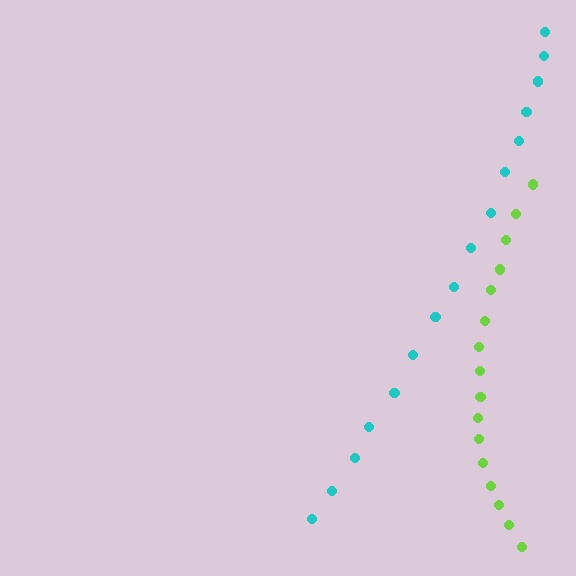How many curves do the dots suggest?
There are 2 distinct paths.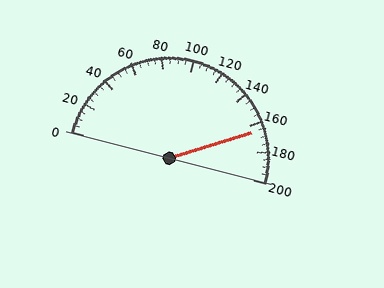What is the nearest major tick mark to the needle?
The nearest major tick mark is 160.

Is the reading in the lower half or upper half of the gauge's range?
The reading is in the upper half of the range (0 to 200).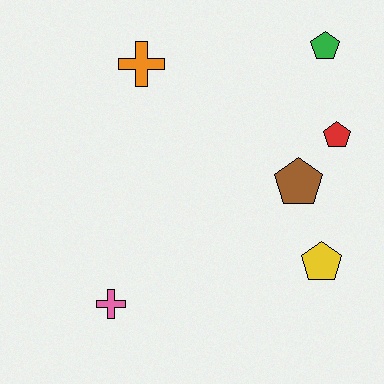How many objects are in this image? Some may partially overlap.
There are 6 objects.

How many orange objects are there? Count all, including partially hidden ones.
There is 1 orange object.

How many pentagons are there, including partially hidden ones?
There are 4 pentagons.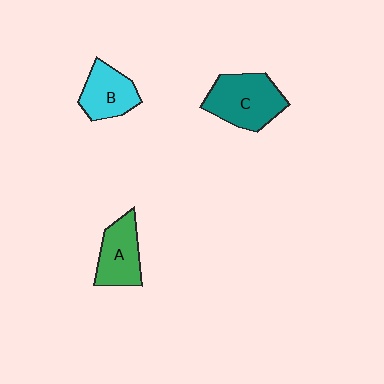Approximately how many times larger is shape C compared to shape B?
Approximately 1.4 times.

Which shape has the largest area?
Shape C (teal).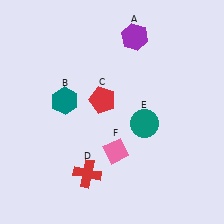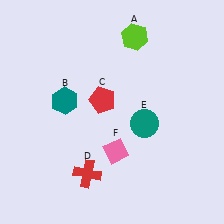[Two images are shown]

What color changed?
The hexagon (A) changed from purple in Image 1 to lime in Image 2.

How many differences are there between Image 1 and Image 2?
There is 1 difference between the two images.